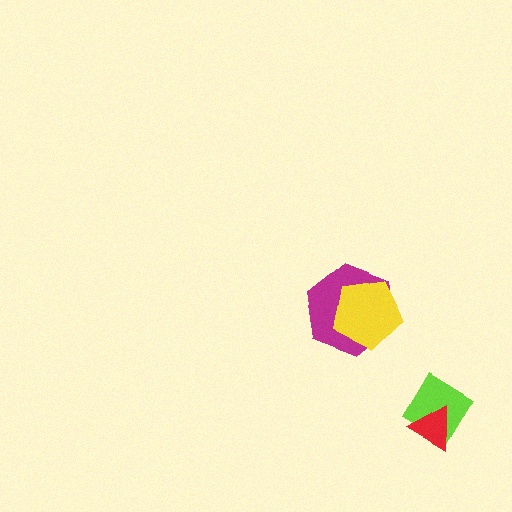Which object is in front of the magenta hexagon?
The yellow pentagon is in front of the magenta hexagon.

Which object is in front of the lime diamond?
The red triangle is in front of the lime diamond.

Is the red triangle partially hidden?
No, no other shape covers it.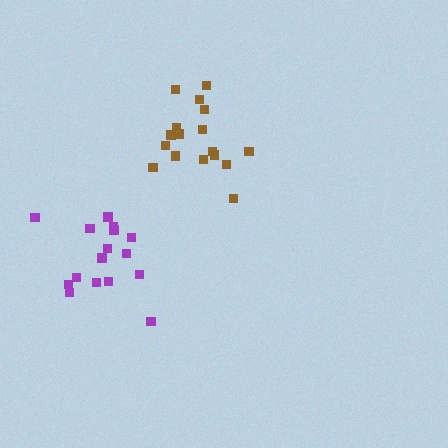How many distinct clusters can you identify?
There are 2 distinct clusters.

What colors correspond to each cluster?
The clusters are colored: brown, purple.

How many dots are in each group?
Group 1: 17 dots, Group 2: 16 dots (33 total).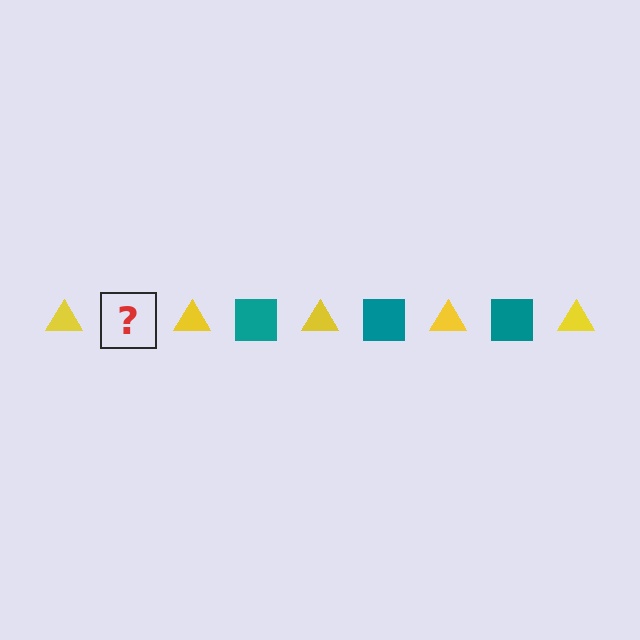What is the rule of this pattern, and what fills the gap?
The rule is that the pattern alternates between yellow triangle and teal square. The gap should be filled with a teal square.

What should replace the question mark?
The question mark should be replaced with a teal square.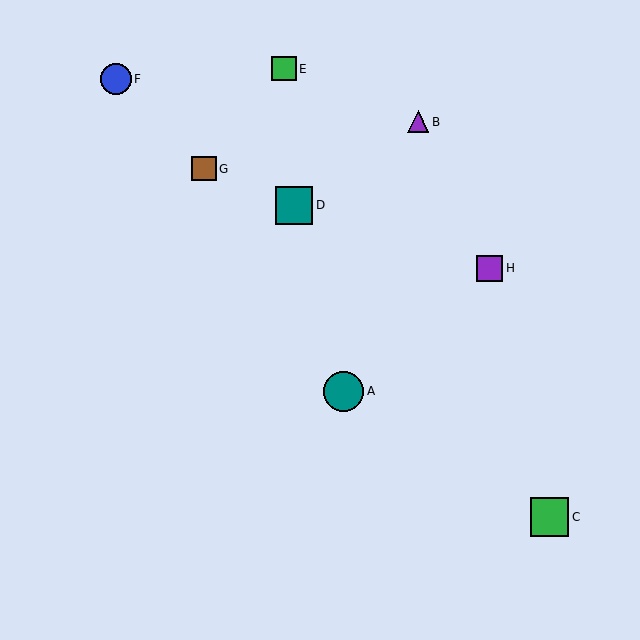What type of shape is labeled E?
Shape E is a green square.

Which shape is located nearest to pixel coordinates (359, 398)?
The teal circle (labeled A) at (344, 391) is nearest to that location.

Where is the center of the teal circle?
The center of the teal circle is at (344, 391).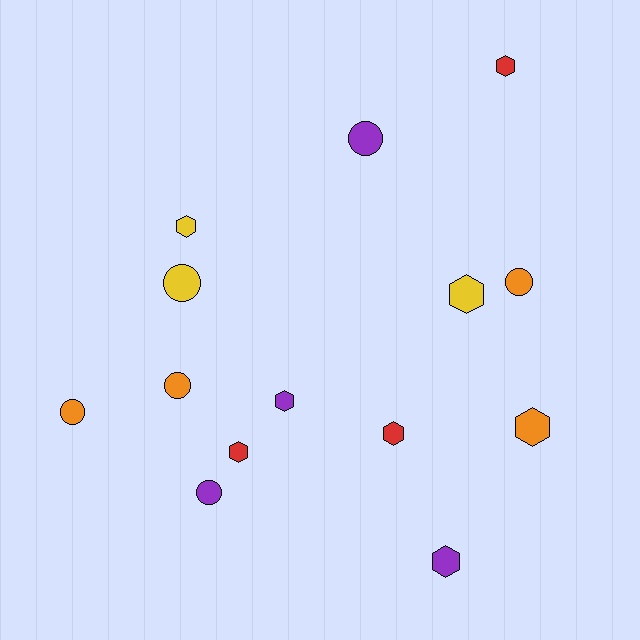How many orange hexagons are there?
There is 1 orange hexagon.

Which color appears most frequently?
Orange, with 4 objects.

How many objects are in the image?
There are 14 objects.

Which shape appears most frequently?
Hexagon, with 8 objects.